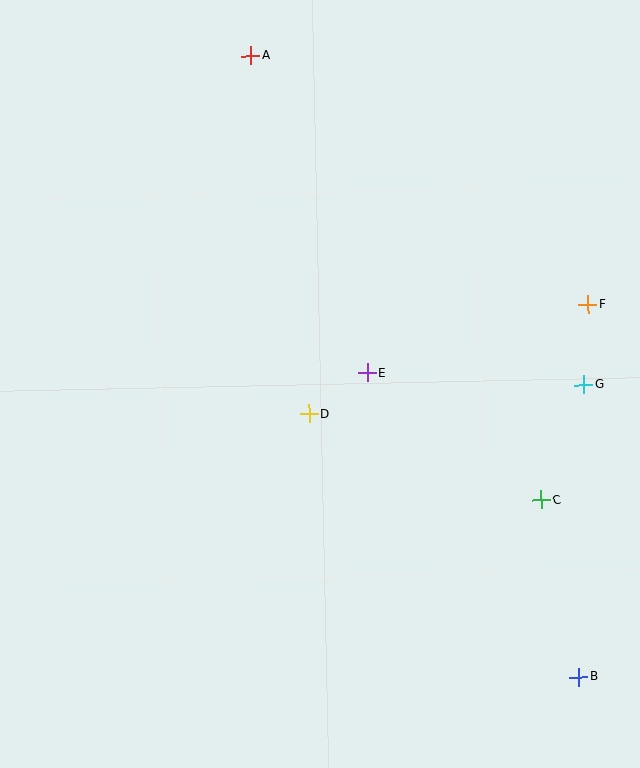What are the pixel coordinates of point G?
Point G is at (584, 385).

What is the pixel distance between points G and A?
The distance between G and A is 468 pixels.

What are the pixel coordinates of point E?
Point E is at (367, 373).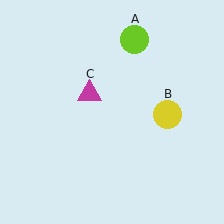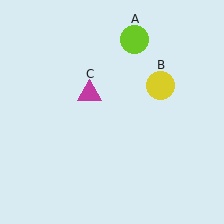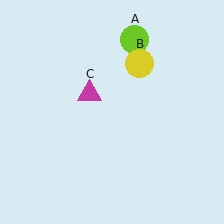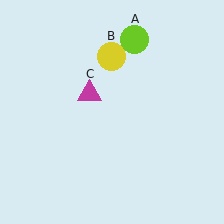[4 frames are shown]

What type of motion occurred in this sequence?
The yellow circle (object B) rotated counterclockwise around the center of the scene.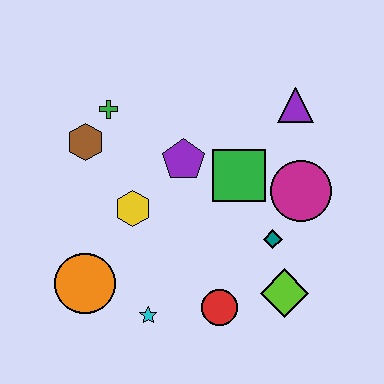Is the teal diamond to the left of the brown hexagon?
No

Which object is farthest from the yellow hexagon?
The purple triangle is farthest from the yellow hexagon.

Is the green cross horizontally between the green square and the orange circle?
Yes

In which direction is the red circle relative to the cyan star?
The red circle is to the right of the cyan star.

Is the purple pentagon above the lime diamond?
Yes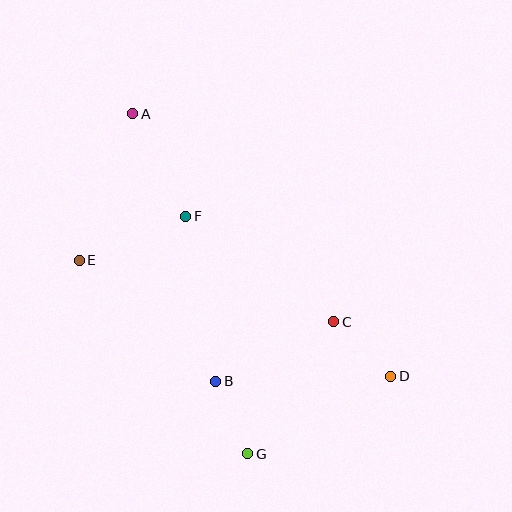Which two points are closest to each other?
Points C and D are closest to each other.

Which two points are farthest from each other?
Points A and D are farthest from each other.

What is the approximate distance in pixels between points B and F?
The distance between B and F is approximately 168 pixels.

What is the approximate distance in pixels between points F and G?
The distance between F and G is approximately 246 pixels.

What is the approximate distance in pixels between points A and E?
The distance between A and E is approximately 156 pixels.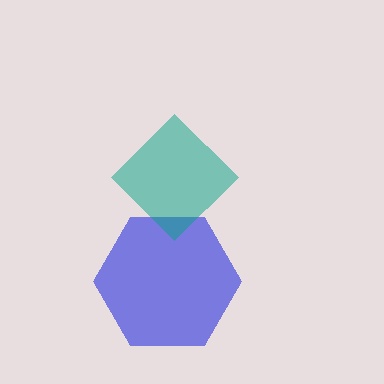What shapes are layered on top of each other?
The layered shapes are: a blue hexagon, a teal diamond.